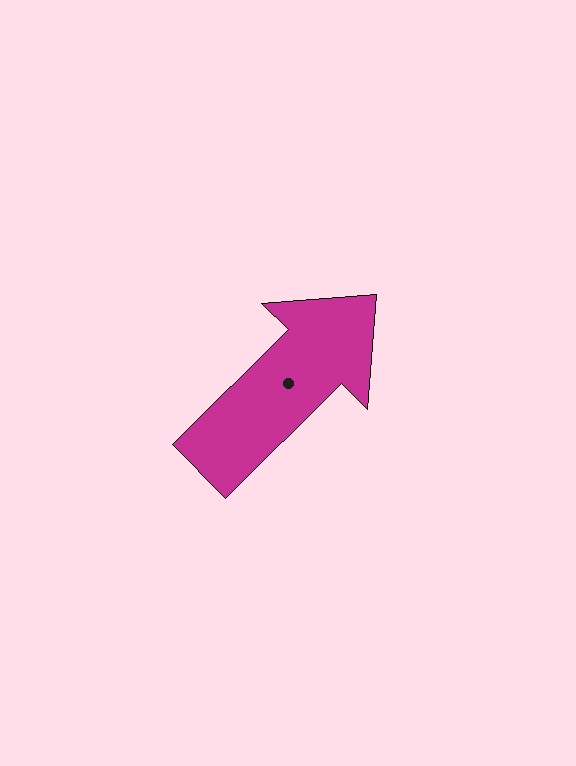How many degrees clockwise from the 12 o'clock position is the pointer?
Approximately 45 degrees.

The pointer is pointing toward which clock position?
Roughly 2 o'clock.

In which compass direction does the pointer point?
Northeast.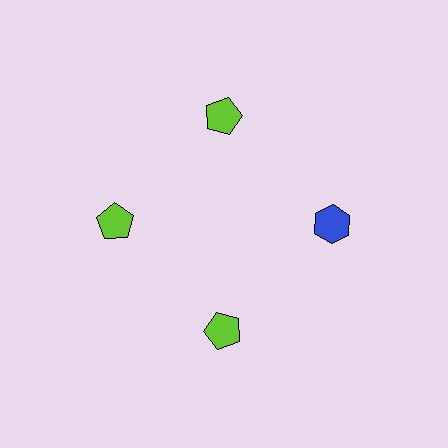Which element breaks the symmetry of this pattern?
The blue hexagon at roughly the 3 o'clock position breaks the symmetry. All other shapes are lime pentagons.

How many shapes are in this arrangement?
There are 4 shapes arranged in a ring pattern.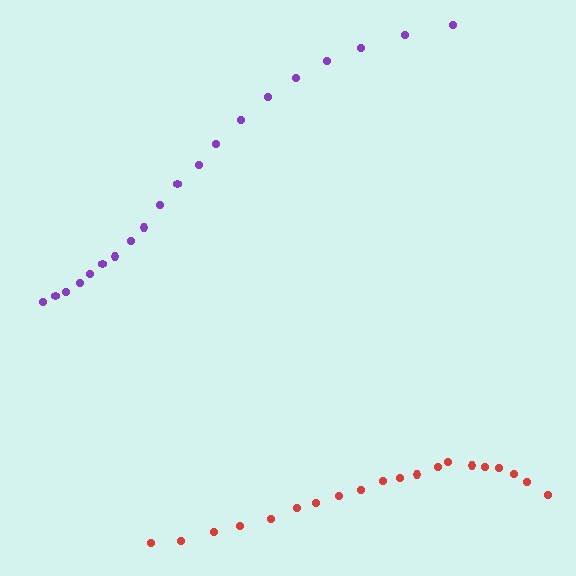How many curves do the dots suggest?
There are 2 distinct paths.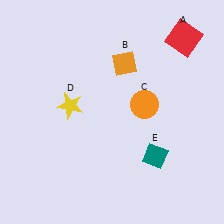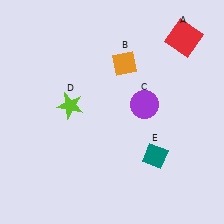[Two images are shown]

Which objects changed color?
C changed from orange to purple. D changed from yellow to lime.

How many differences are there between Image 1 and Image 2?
There are 2 differences between the two images.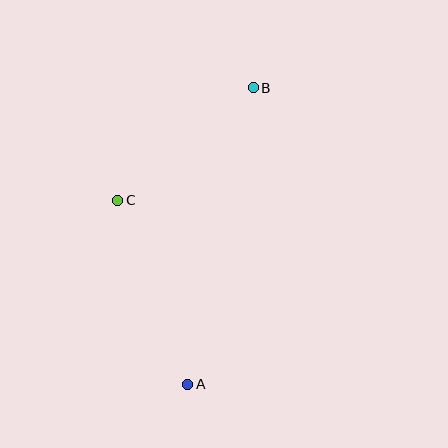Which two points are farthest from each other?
Points A and B are farthest from each other.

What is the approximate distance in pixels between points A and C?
The distance between A and C is approximately 197 pixels.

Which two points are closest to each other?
Points B and C are closest to each other.